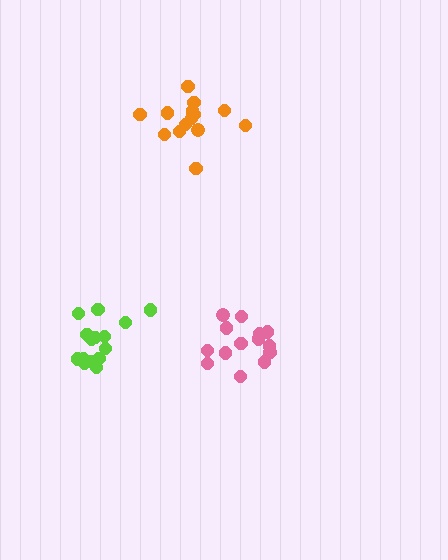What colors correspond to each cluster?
The clusters are colored: orange, pink, lime.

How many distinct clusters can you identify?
There are 3 distinct clusters.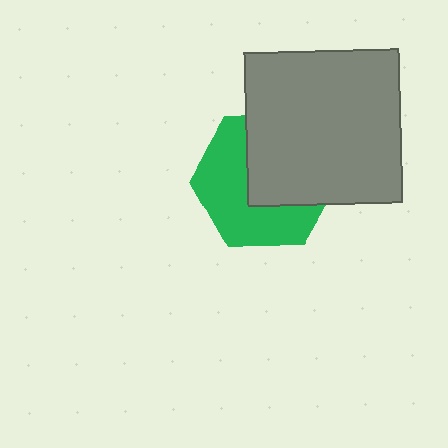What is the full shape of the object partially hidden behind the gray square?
The partially hidden object is a green hexagon.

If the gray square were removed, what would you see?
You would see the complete green hexagon.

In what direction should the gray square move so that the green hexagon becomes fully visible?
The gray square should move toward the upper-right. That is the shortest direction to clear the overlap and leave the green hexagon fully visible.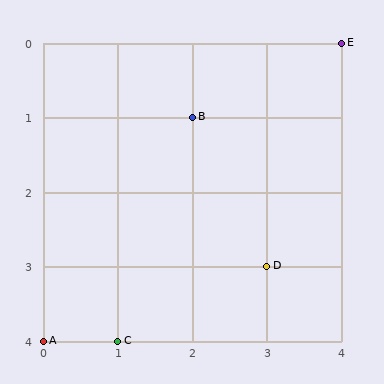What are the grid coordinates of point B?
Point B is at grid coordinates (2, 1).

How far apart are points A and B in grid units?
Points A and B are 2 columns and 3 rows apart (about 3.6 grid units diagonally).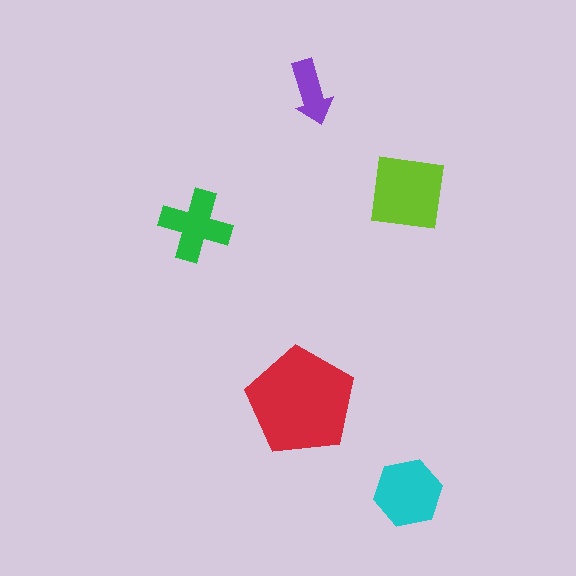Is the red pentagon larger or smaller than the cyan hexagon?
Larger.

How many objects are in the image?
There are 5 objects in the image.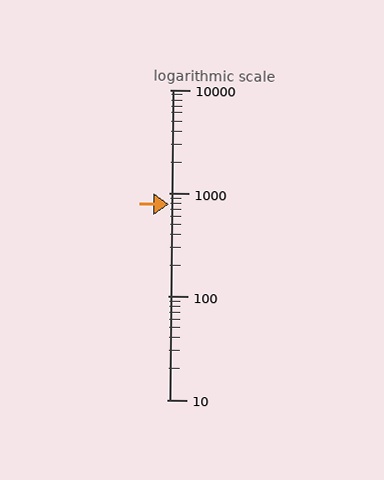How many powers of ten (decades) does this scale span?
The scale spans 3 decades, from 10 to 10000.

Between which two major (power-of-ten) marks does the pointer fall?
The pointer is between 100 and 1000.